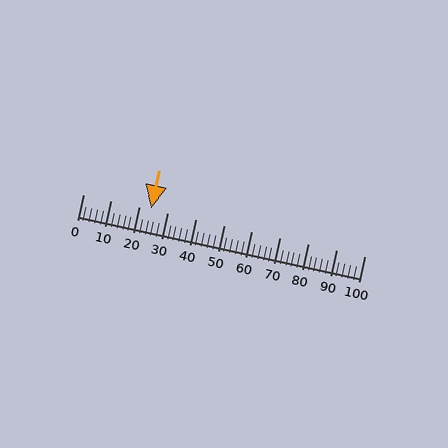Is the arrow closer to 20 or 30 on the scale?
The arrow is closer to 20.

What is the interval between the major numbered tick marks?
The major tick marks are spaced 10 units apart.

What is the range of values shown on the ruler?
The ruler shows values from 0 to 100.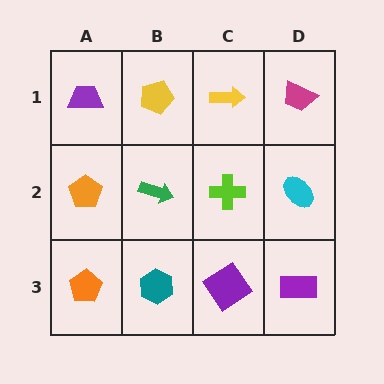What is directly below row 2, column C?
A purple diamond.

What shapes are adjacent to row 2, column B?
A yellow pentagon (row 1, column B), a teal hexagon (row 3, column B), an orange pentagon (row 2, column A), a lime cross (row 2, column C).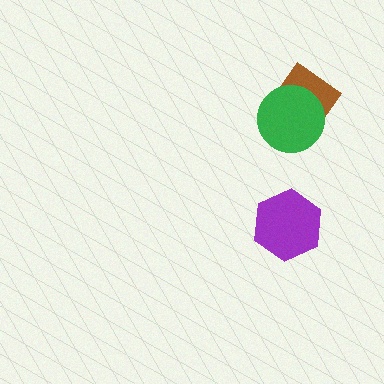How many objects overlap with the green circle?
1 object overlaps with the green circle.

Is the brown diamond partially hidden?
Yes, it is partially covered by another shape.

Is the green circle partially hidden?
No, no other shape covers it.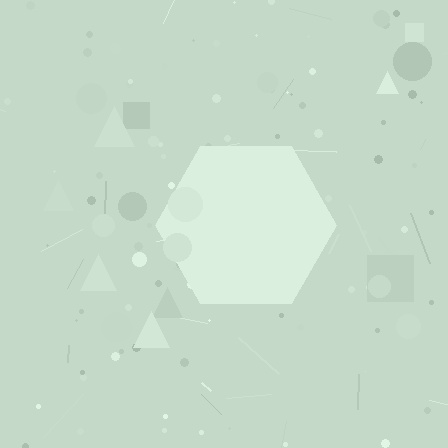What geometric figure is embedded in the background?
A hexagon is embedded in the background.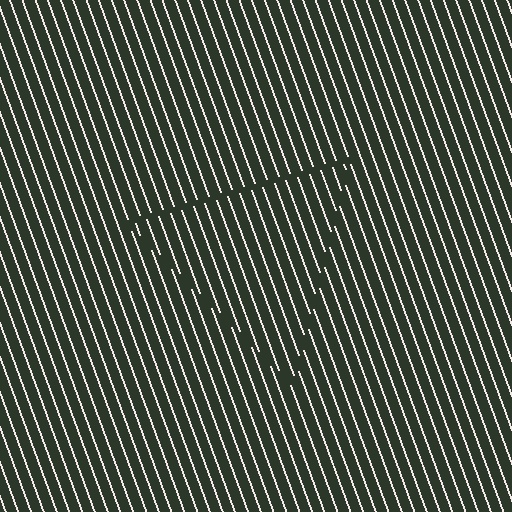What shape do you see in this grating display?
An illusory triangle. The interior of the shape contains the same grating, shifted by half a period — the contour is defined by the phase discontinuity where line-ends from the inner and outer gratings abut.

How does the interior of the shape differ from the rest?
The interior of the shape contains the same grating, shifted by half a period — the contour is defined by the phase discontinuity where line-ends from the inner and outer gratings abut.